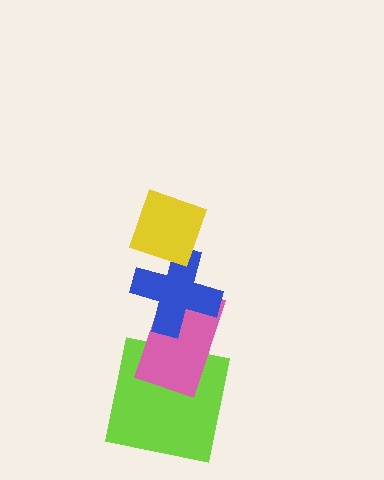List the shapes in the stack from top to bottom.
From top to bottom: the yellow diamond, the blue cross, the pink rectangle, the lime square.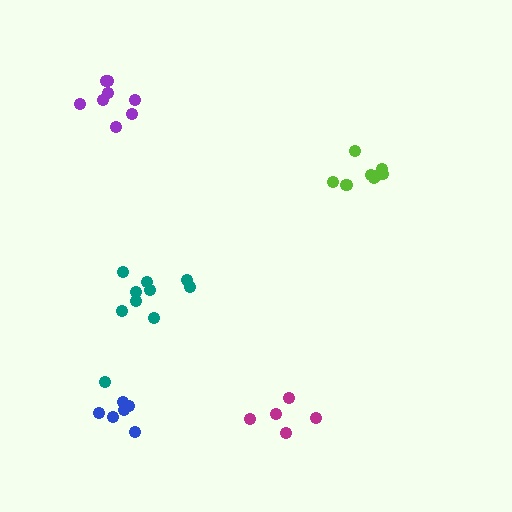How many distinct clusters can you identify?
There are 5 distinct clusters.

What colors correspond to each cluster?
The clusters are colored: lime, magenta, teal, purple, blue.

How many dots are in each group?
Group 1: 8 dots, Group 2: 5 dots, Group 3: 10 dots, Group 4: 8 dots, Group 5: 6 dots (37 total).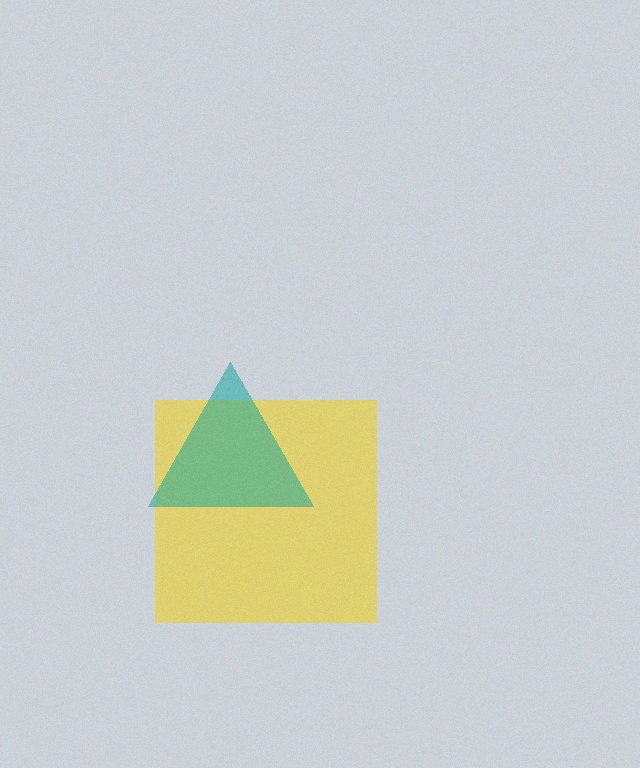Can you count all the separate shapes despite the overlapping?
Yes, there are 2 separate shapes.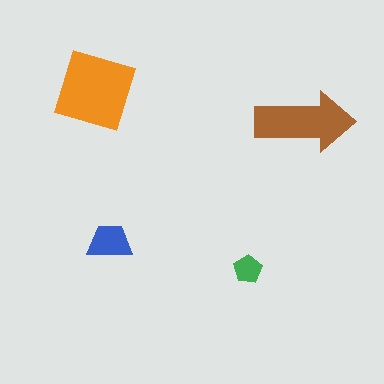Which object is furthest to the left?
The orange diamond is leftmost.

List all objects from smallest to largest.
The green pentagon, the blue trapezoid, the brown arrow, the orange diamond.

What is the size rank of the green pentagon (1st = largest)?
4th.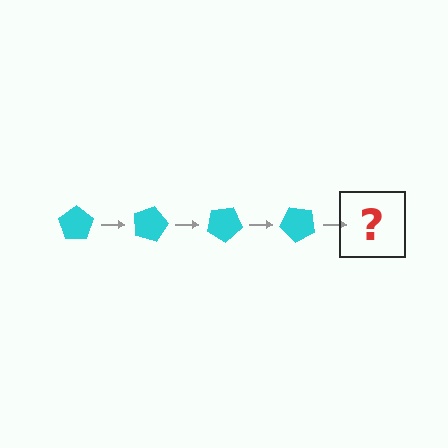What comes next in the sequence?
The next element should be a cyan pentagon rotated 60 degrees.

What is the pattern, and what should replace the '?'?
The pattern is that the pentagon rotates 15 degrees each step. The '?' should be a cyan pentagon rotated 60 degrees.